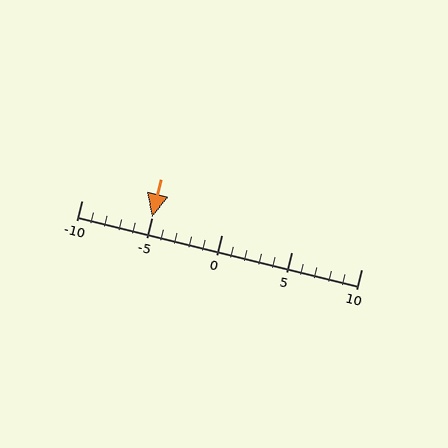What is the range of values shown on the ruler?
The ruler shows values from -10 to 10.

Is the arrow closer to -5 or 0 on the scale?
The arrow is closer to -5.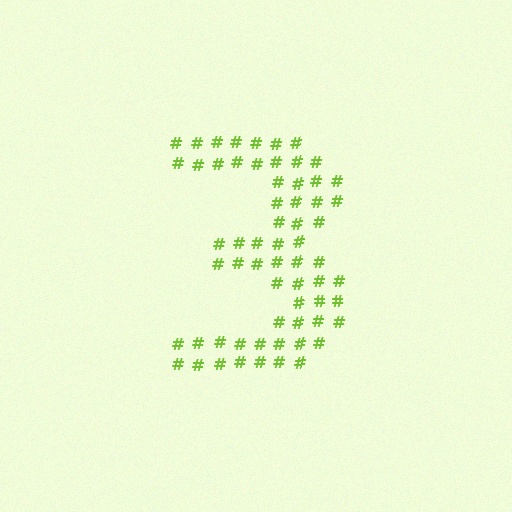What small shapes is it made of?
It is made of small hash symbols.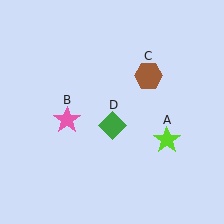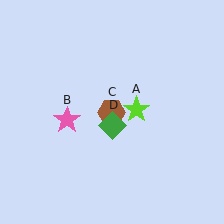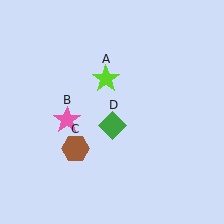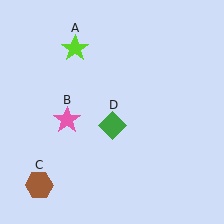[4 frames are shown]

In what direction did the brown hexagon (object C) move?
The brown hexagon (object C) moved down and to the left.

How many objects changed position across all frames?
2 objects changed position: lime star (object A), brown hexagon (object C).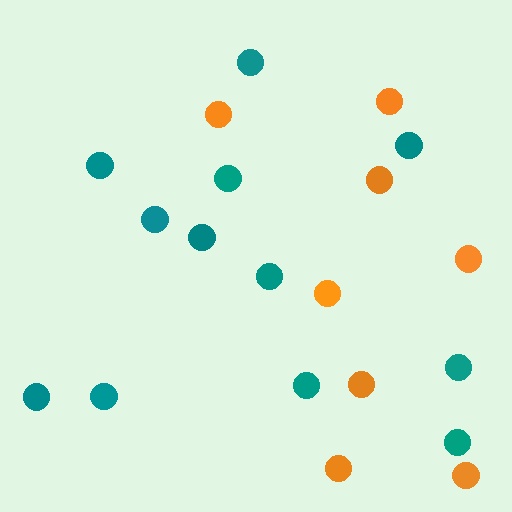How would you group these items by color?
There are 2 groups: one group of teal circles (12) and one group of orange circles (8).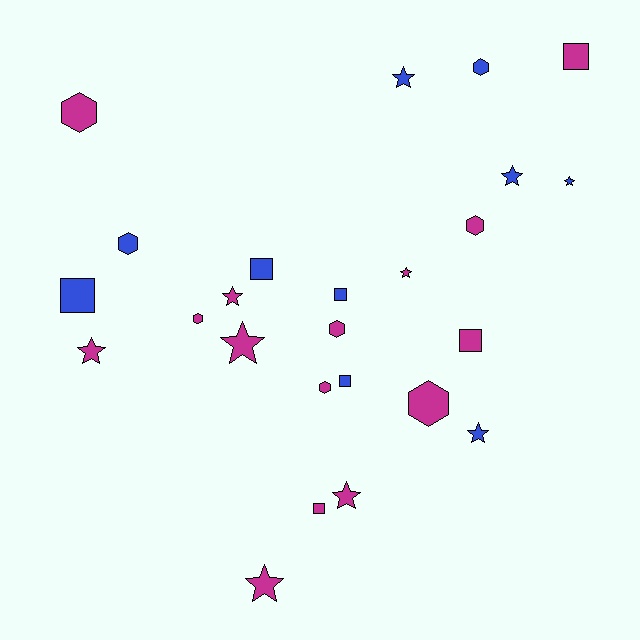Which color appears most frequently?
Magenta, with 15 objects.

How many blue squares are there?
There are 4 blue squares.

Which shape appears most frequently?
Star, with 10 objects.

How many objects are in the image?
There are 25 objects.